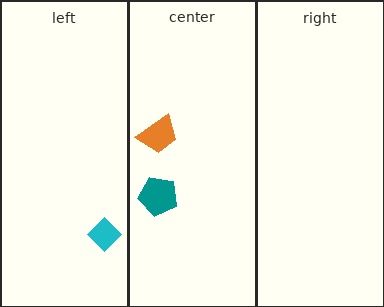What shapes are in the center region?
The teal pentagon, the orange trapezoid.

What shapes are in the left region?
The cyan diamond.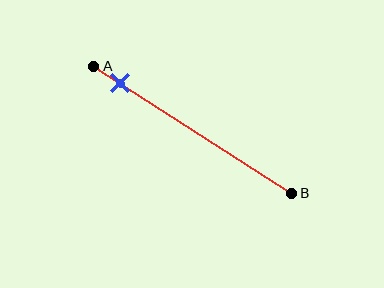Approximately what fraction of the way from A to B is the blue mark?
The blue mark is approximately 15% of the way from A to B.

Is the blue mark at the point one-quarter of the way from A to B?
No, the mark is at about 15% from A, not at the 25% one-quarter point.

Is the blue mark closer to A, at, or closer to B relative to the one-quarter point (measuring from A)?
The blue mark is closer to point A than the one-quarter point of segment AB.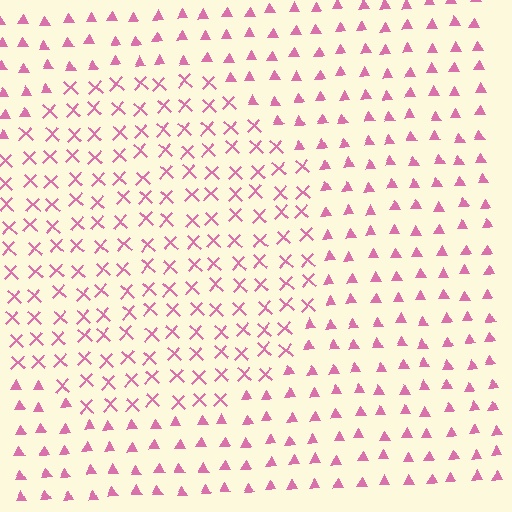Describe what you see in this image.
The image is filled with small pink elements arranged in a uniform grid. A circle-shaped region contains X marks, while the surrounding area contains triangles. The boundary is defined purely by the change in element shape.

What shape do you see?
I see a circle.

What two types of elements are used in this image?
The image uses X marks inside the circle region and triangles outside it.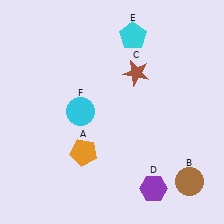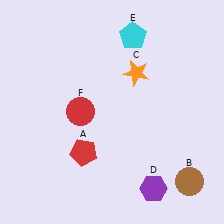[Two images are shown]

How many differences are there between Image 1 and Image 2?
There are 3 differences between the two images.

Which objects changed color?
A changed from orange to red. C changed from brown to orange. F changed from cyan to red.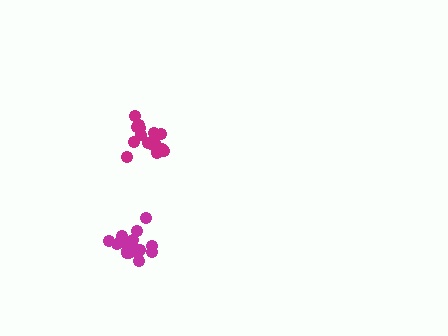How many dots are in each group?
Group 1: 18 dots, Group 2: 16 dots (34 total).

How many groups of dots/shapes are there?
There are 2 groups.